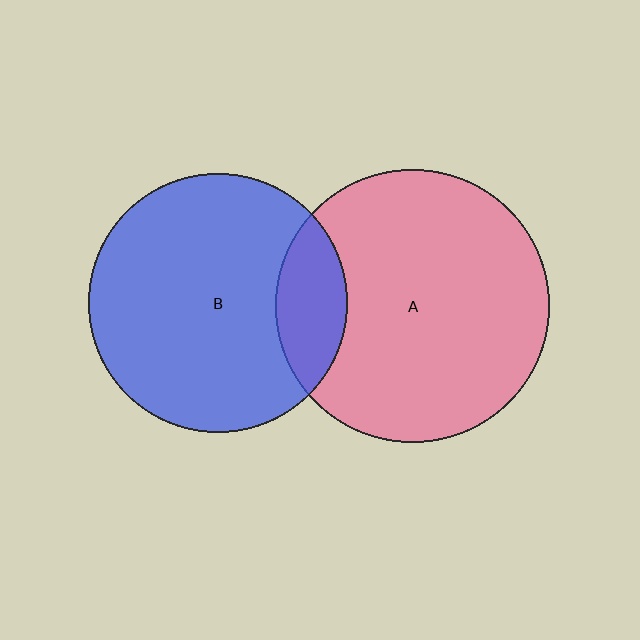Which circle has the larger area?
Circle A (pink).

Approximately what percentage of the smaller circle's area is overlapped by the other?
Approximately 15%.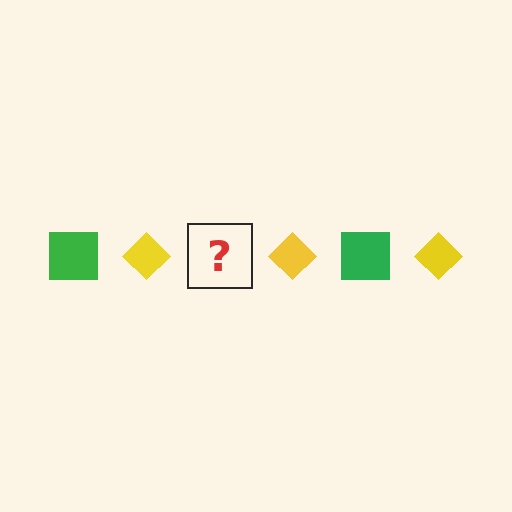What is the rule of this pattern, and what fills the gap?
The rule is that the pattern alternates between green square and yellow diamond. The gap should be filled with a green square.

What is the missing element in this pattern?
The missing element is a green square.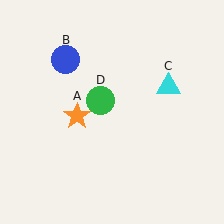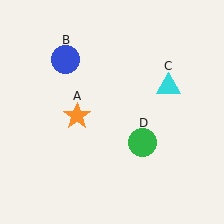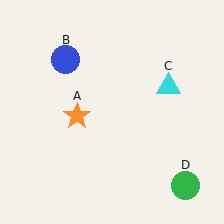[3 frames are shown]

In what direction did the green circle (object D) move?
The green circle (object D) moved down and to the right.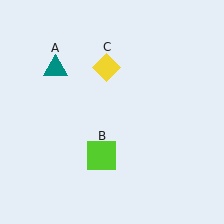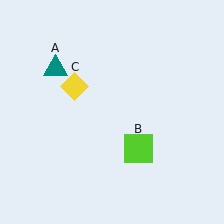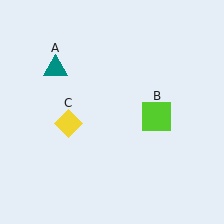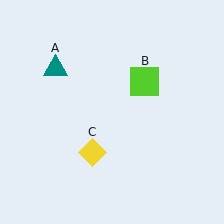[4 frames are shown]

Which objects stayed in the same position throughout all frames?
Teal triangle (object A) remained stationary.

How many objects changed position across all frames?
2 objects changed position: lime square (object B), yellow diamond (object C).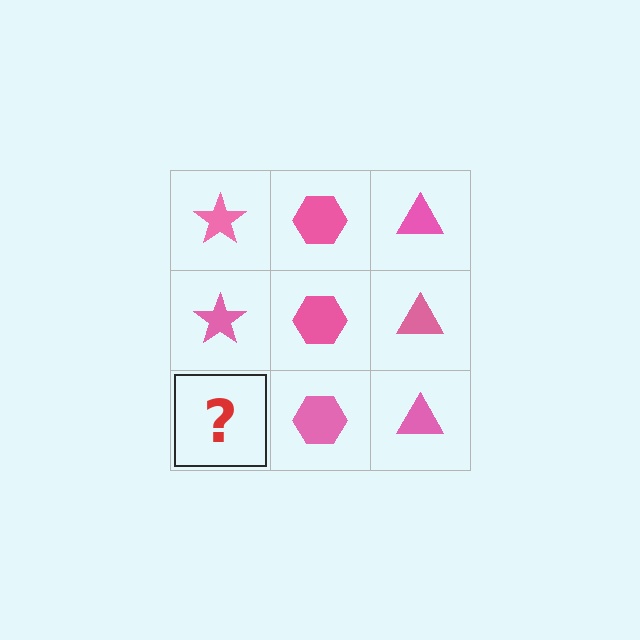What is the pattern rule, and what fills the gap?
The rule is that each column has a consistent shape. The gap should be filled with a pink star.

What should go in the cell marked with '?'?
The missing cell should contain a pink star.